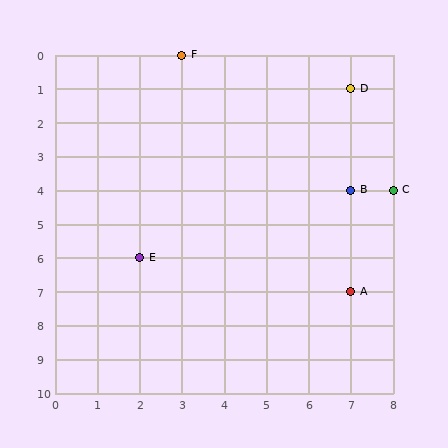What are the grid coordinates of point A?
Point A is at grid coordinates (7, 7).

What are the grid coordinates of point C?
Point C is at grid coordinates (8, 4).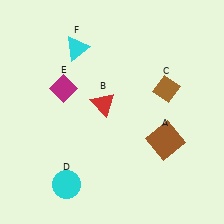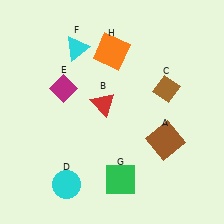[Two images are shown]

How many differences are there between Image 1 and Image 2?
There are 2 differences between the two images.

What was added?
A green square (G), an orange square (H) were added in Image 2.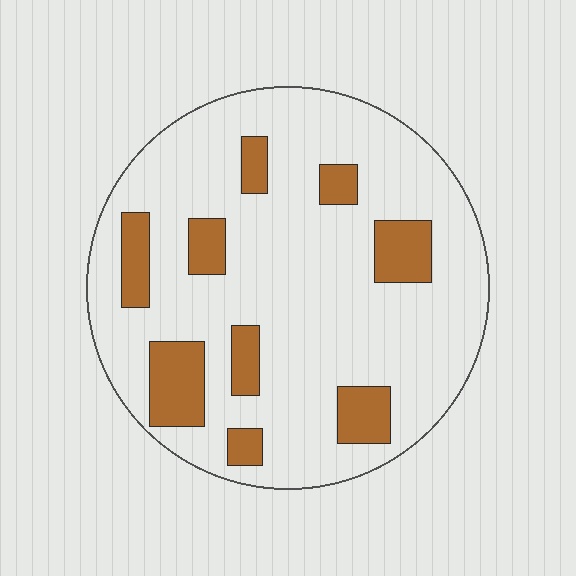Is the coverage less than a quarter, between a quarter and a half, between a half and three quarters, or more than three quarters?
Less than a quarter.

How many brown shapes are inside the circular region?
9.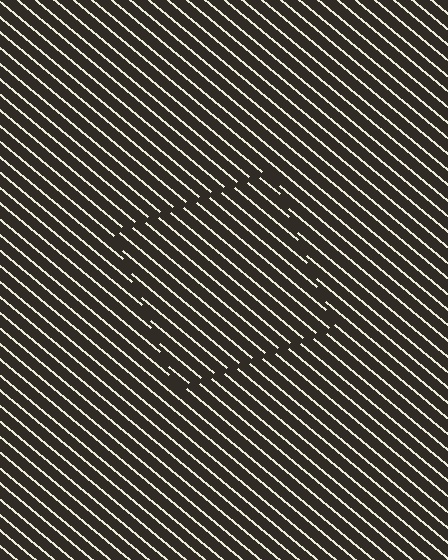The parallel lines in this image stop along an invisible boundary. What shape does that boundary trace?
An illusory square. The interior of the shape contains the same grating, shifted by half a period — the contour is defined by the phase discontinuity where line-ends from the inner and outer gratings abut.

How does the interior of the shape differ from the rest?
The interior of the shape contains the same grating, shifted by half a period — the contour is defined by the phase discontinuity where line-ends from the inner and outer gratings abut.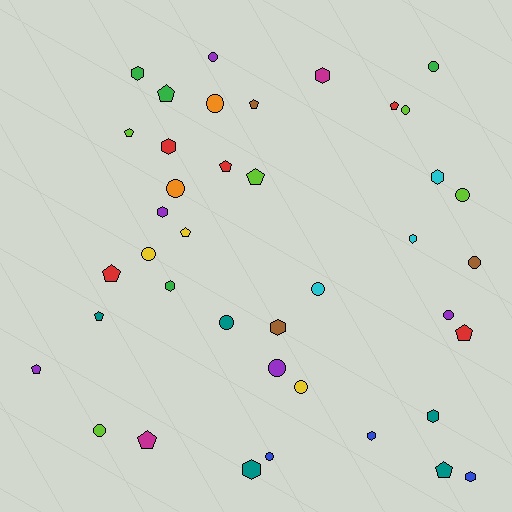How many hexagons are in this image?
There are 12 hexagons.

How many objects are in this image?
There are 40 objects.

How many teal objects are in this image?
There are 5 teal objects.